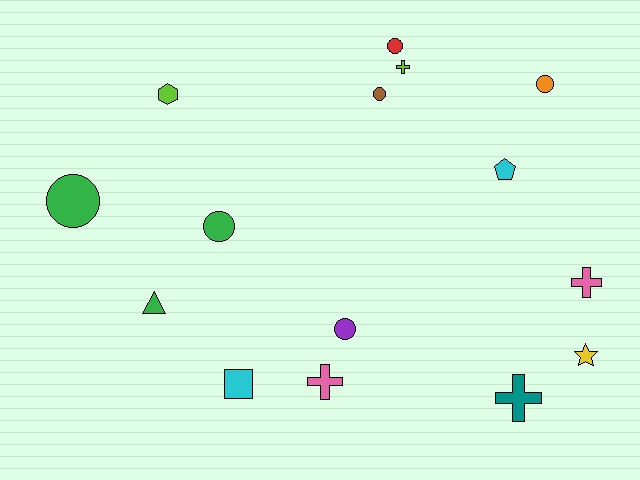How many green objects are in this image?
There are 3 green objects.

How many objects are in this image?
There are 15 objects.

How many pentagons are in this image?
There is 1 pentagon.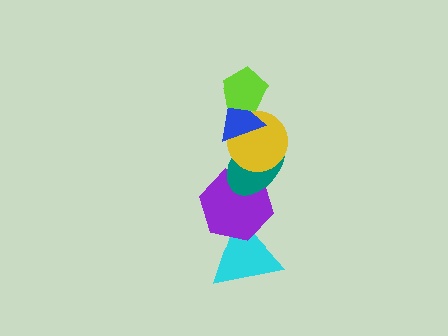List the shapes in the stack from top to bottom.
From top to bottom: the lime pentagon, the blue triangle, the yellow circle, the teal ellipse, the purple hexagon, the cyan triangle.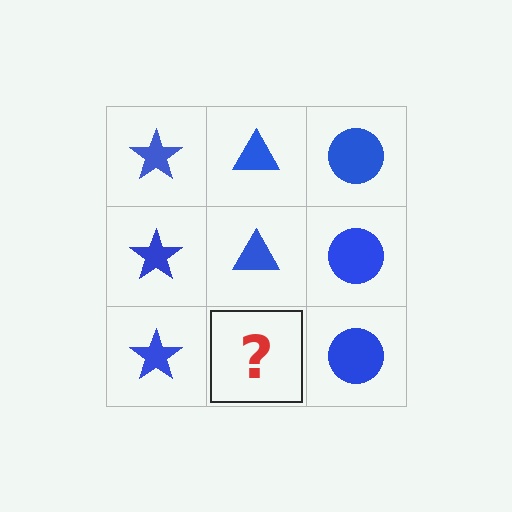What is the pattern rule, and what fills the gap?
The rule is that each column has a consistent shape. The gap should be filled with a blue triangle.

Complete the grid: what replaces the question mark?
The question mark should be replaced with a blue triangle.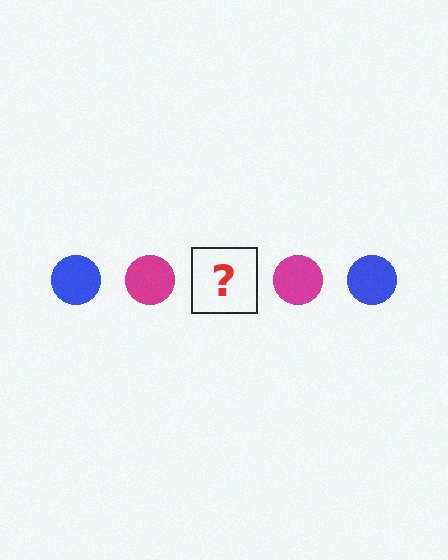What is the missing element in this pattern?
The missing element is a blue circle.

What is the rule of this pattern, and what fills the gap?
The rule is that the pattern cycles through blue, magenta circles. The gap should be filled with a blue circle.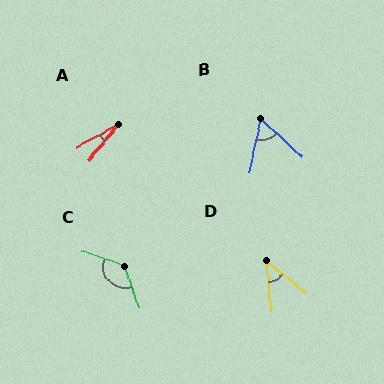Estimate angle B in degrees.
Approximately 59 degrees.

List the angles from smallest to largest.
A (21°), D (45°), B (59°), C (128°).